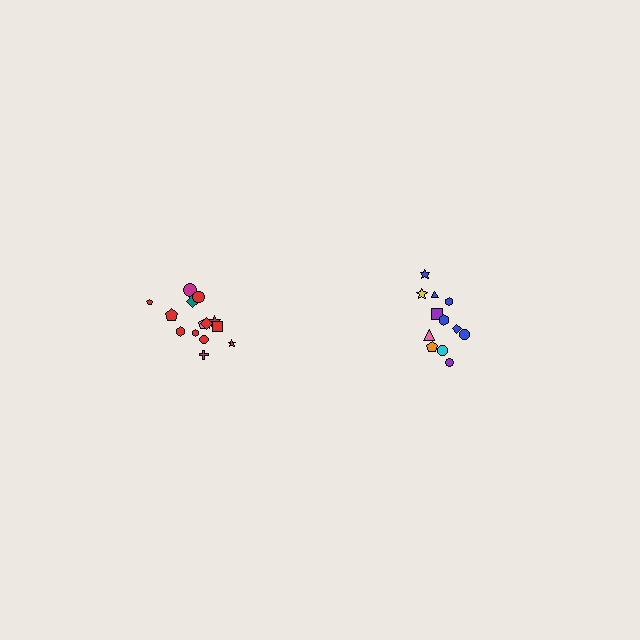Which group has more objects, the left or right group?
The left group.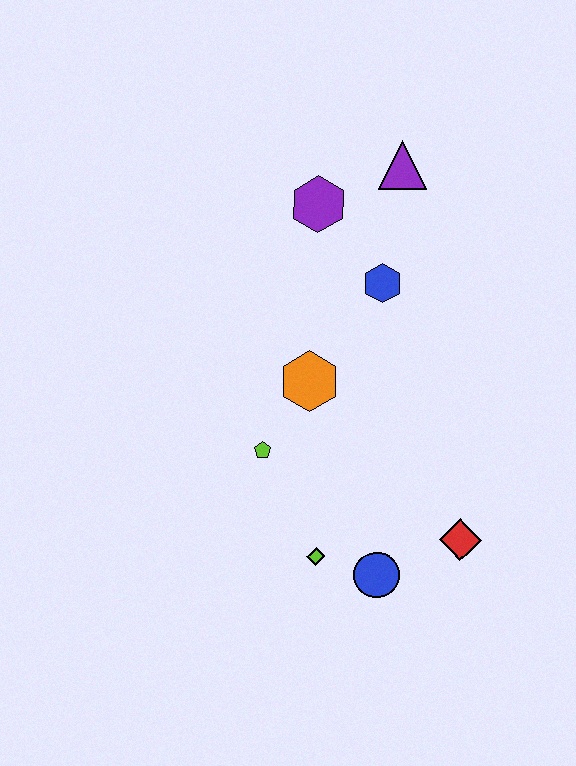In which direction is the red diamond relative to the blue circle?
The red diamond is to the right of the blue circle.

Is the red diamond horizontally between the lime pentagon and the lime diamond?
No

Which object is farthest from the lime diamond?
The purple triangle is farthest from the lime diamond.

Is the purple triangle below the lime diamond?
No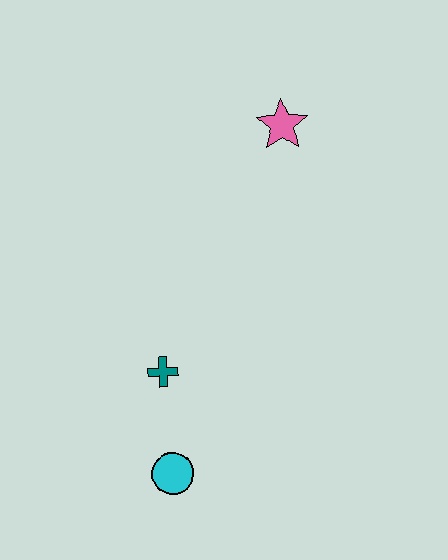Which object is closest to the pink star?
The teal cross is closest to the pink star.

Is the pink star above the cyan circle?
Yes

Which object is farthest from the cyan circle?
The pink star is farthest from the cyan circle.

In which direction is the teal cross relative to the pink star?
The teal cross is below the pink star.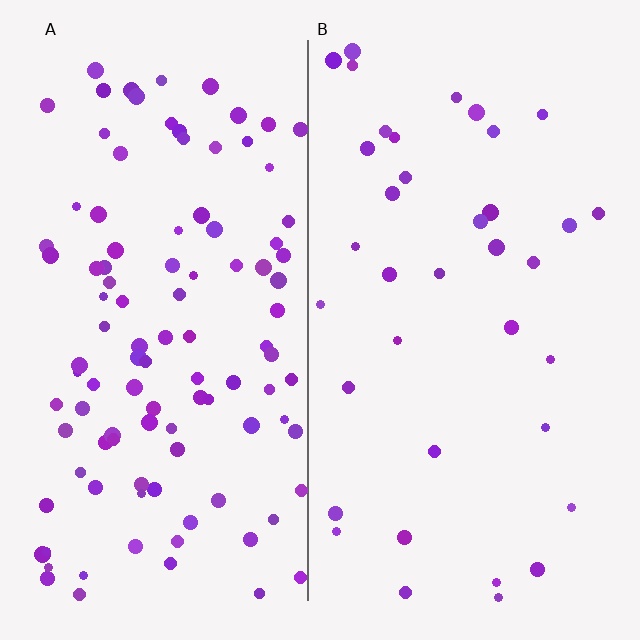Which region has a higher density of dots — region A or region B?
A (the left).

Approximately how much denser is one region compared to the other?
Approximately 2.9× — region A over region B.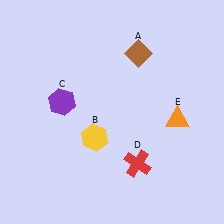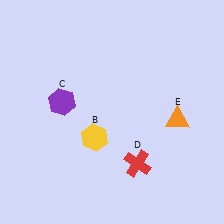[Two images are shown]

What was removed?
The brown diamond (A) was removed in Image 2.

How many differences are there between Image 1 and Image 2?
There is 1 difference between the two images.